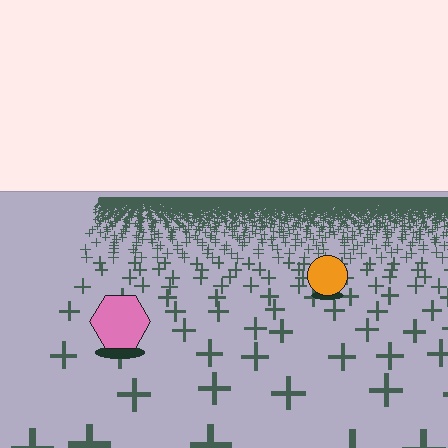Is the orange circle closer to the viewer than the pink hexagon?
No. The pink hexagon is closer — you can tell from the texture gradient: the ground texture is coarser near it.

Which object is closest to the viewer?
The pink hexagon is closest. The texture marks near it are larger and more spread out.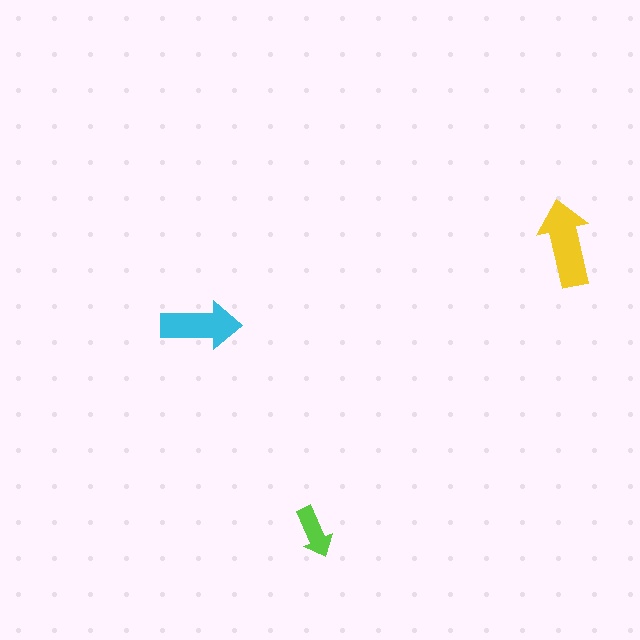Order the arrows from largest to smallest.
the yellow one, the cyan one, the lime one.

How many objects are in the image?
There are 3 objects in the image.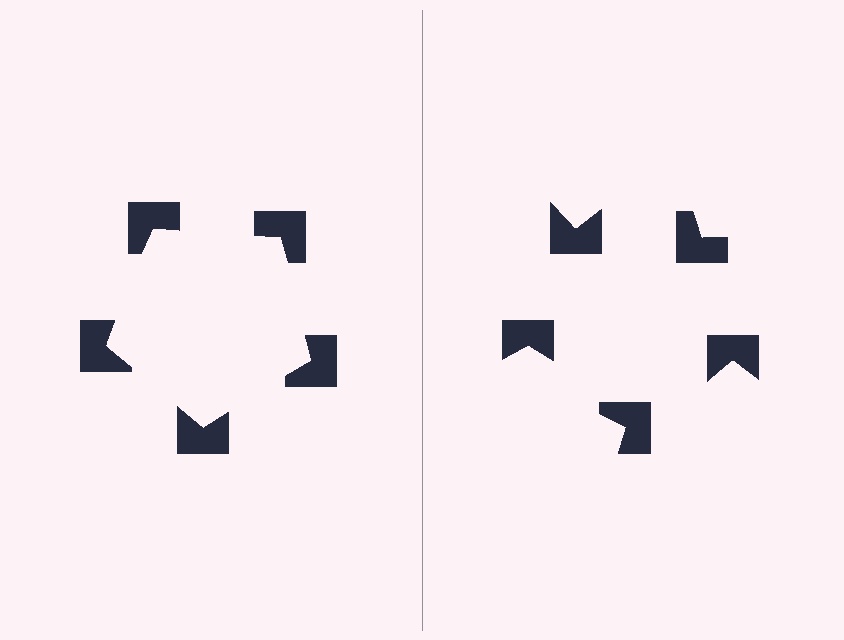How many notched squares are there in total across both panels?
10 — 5 on each side.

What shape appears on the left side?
An illusory pentagon.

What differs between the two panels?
The notched squares are positioned identically on both sides; only the wedge orientations differ. On the left they align to a pentagon; on the right they are misaligned.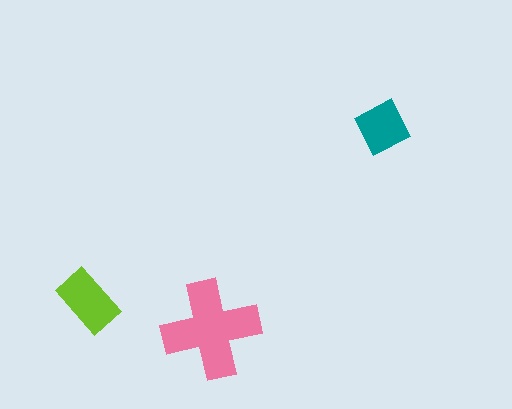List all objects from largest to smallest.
The pink cross, the lime rectangle, the teal diamond.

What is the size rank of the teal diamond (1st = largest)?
3rd.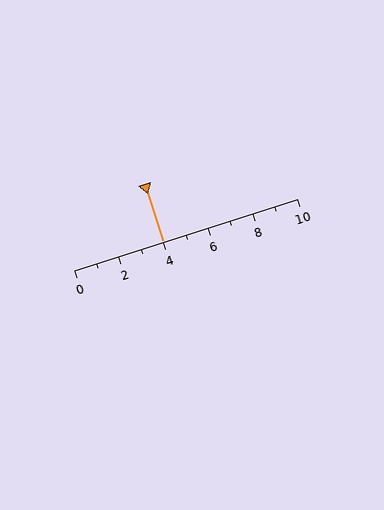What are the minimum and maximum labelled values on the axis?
The axis runs from 0 to 10.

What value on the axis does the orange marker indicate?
The marker indicates approximately 4.